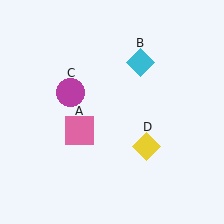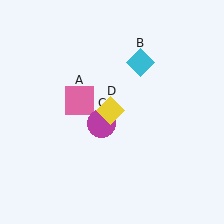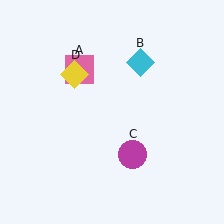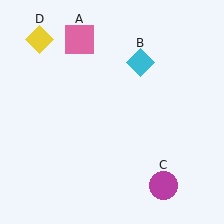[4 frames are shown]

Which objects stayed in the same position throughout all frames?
Cyan diamond (object B) remained stationary.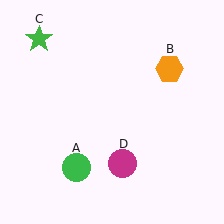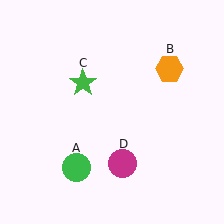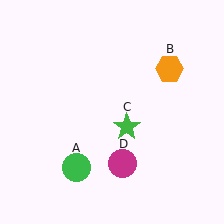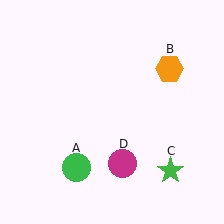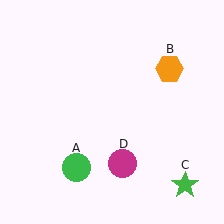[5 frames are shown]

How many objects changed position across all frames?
1 object changed position: green star (object C).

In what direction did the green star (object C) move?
The green star (object C) moved down and to the right.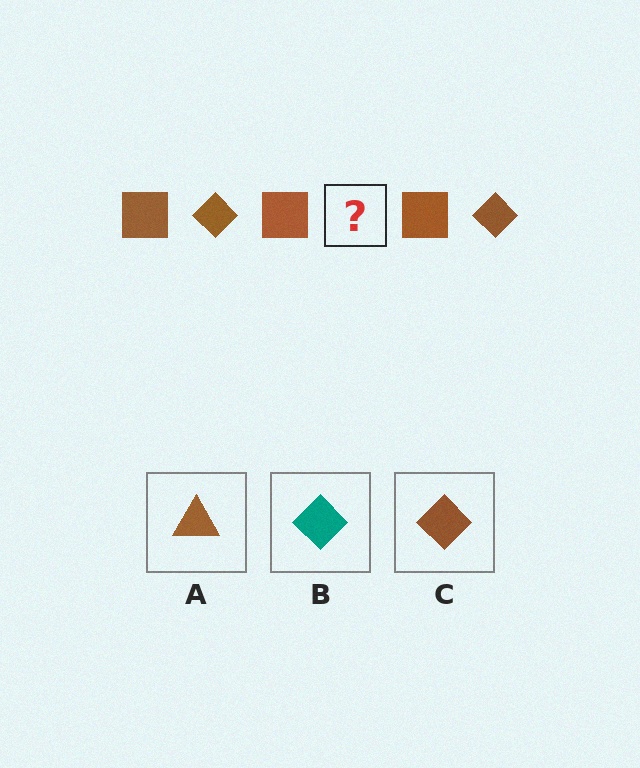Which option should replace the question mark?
Option C.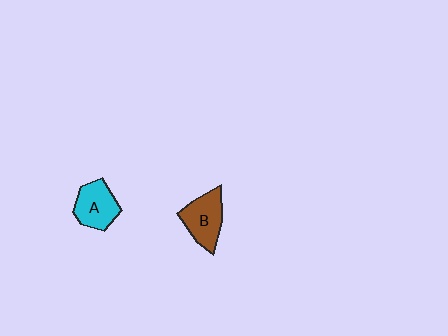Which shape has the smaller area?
Shape A (cyan).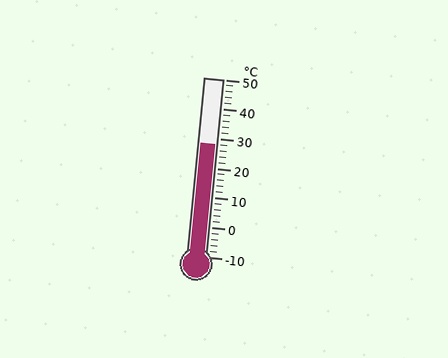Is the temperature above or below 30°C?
The temperature is below 30°C.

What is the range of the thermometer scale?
The thermometer scale ranges from -10°C to 50°C.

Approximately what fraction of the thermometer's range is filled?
The thermometer is filled to approximately 65% of its range.